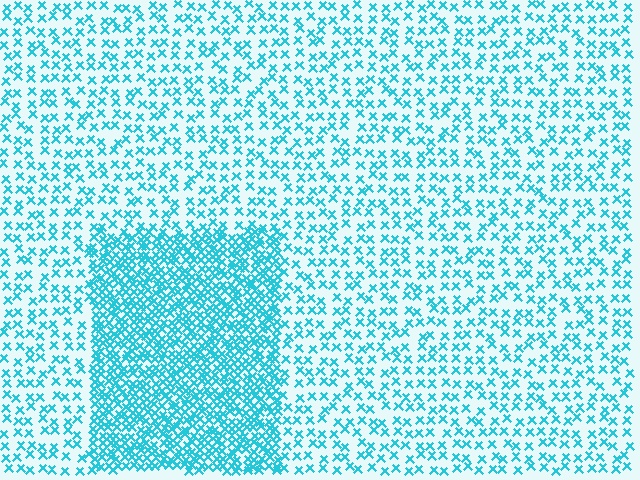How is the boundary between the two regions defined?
The boundary is defined by a change in element density (approximately 2.6x ratio). All elements are the same color, size, and shape.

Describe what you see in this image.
The image contains small cyan elements arranged at two different densities. A rectangle-shaped region is visible where the elements are more densely packed than the surrounding area.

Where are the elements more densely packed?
The elements are more densely packed inside the rectangle boundary.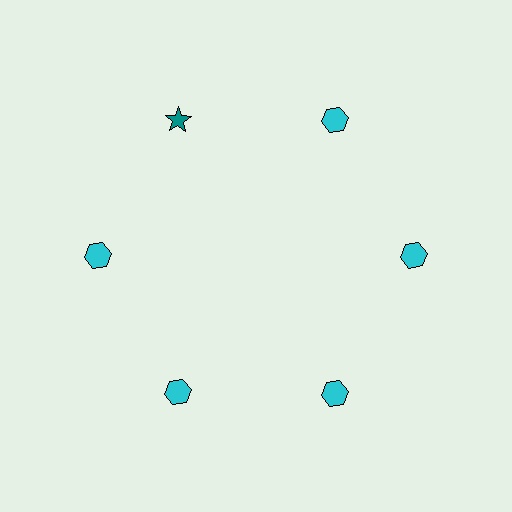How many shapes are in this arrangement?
There are 6 shapes arranged in a ring pattern.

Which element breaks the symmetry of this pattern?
The teal star at roughly the 11 o'clock position breaks the symmetry. All other shapes are cyan hexagons.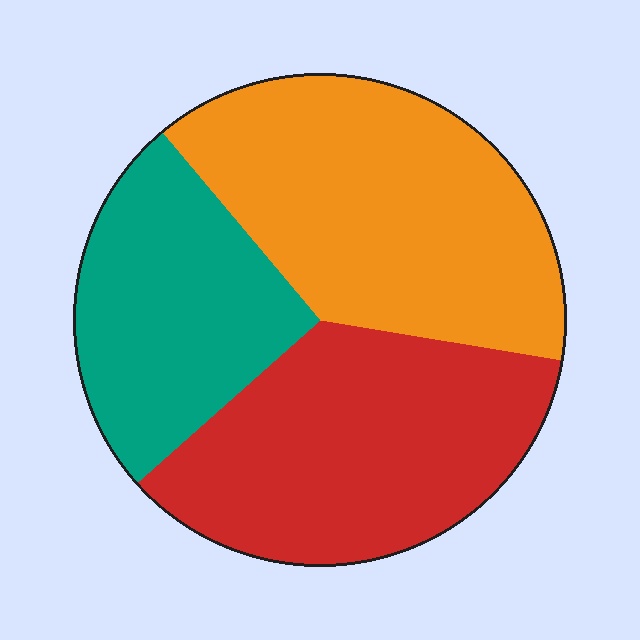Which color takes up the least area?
Teal, at roughly 25%.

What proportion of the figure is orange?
Orange covers about 40% of the figure.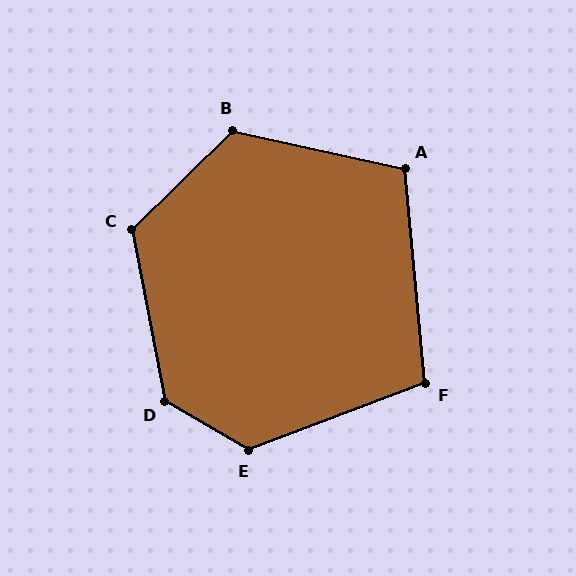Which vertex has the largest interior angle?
D, at approximately 132 degrees.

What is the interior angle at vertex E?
Approximately 129 degrees (obtuse).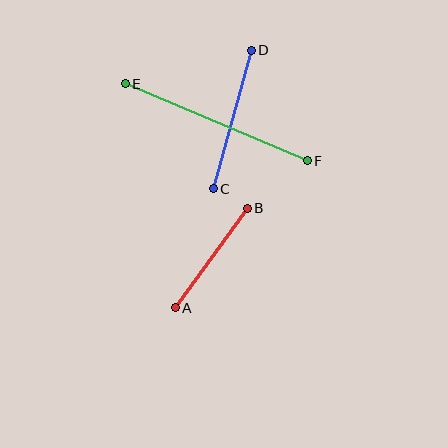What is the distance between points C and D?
The distance is approximately 144 pixels.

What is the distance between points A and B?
The distance is approximately 123 pixels.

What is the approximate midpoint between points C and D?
The midpoint is at approximately (232, 120) pixels.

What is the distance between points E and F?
The distance is approximately 198 pixels.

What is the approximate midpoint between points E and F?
The midpoint is at approximately (216, 122) pixels.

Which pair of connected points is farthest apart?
Points E and F are farthest apart.